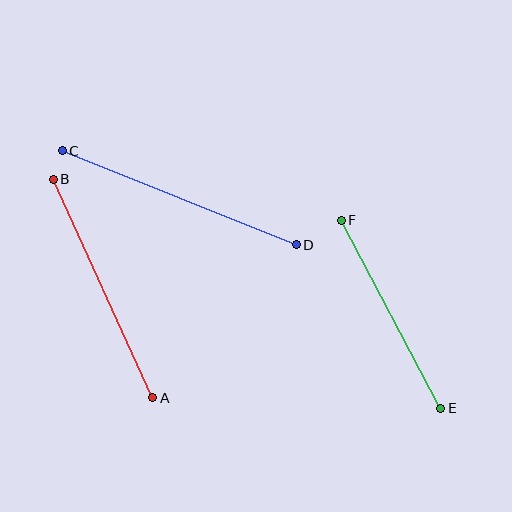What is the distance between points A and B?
The distance is approximately 240 pixels.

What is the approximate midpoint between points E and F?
The midpoint is at approximately (391, 314) pixels.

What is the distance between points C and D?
The distance is approximately 252 pixels.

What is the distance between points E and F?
The distance is approximately 213 pixels.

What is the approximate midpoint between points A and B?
The midpoint is at approximately (103, 288) pixels.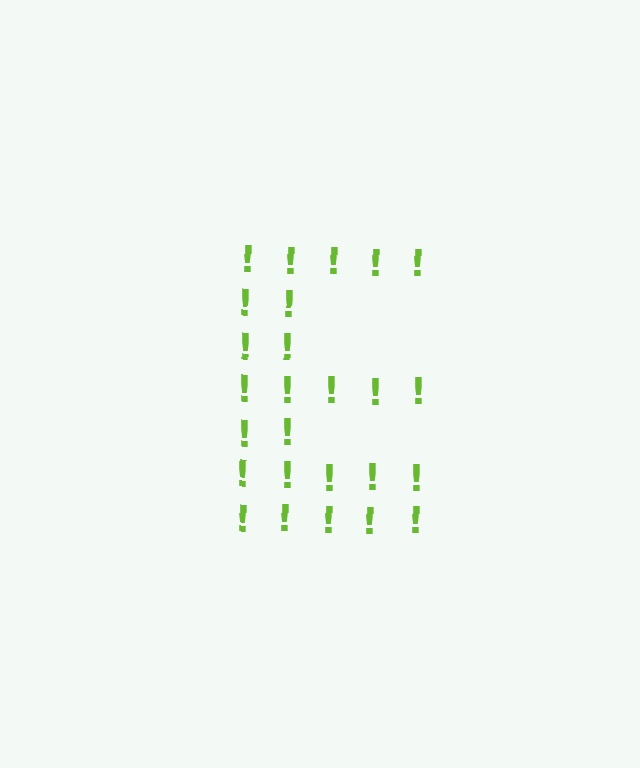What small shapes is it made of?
It is made of small exclamation marks.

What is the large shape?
The large shape is the letter E.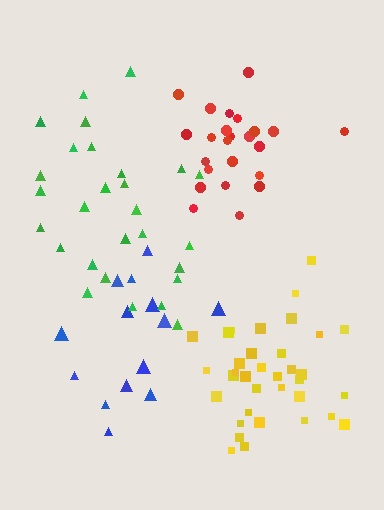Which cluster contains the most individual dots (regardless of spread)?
Yellow (35).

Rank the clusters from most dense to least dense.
red, yellow, green, blue.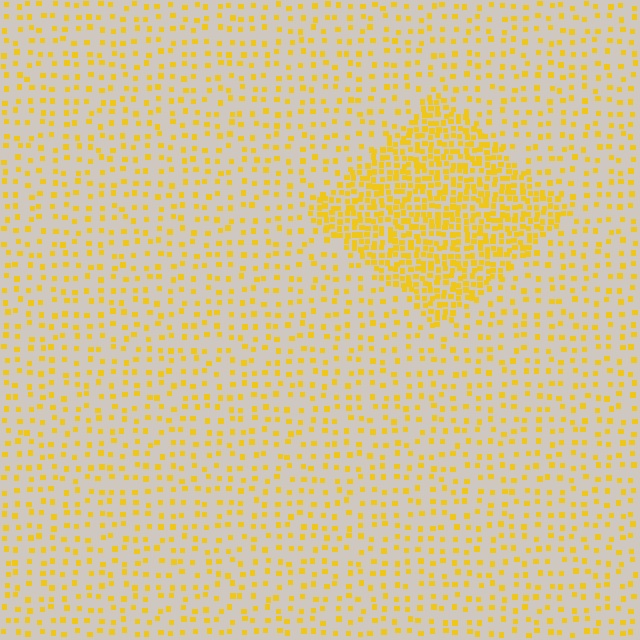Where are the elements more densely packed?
The elements are more densely packed inside the diamond boundary.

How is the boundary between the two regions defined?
The boundary is defined by a change in element density (approximately 2.8x ratio). All elements are the same color, size, and shape.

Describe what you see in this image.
The image contains small yellow elements arranged at two different densities. A diamond-shaped region is visible where the elements are more densely packed than the surrounding area.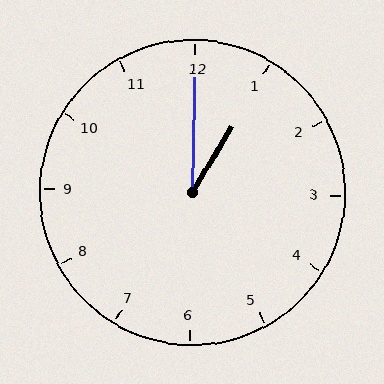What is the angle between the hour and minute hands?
Approximately 30 degrees.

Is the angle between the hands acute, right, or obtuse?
It is acute.